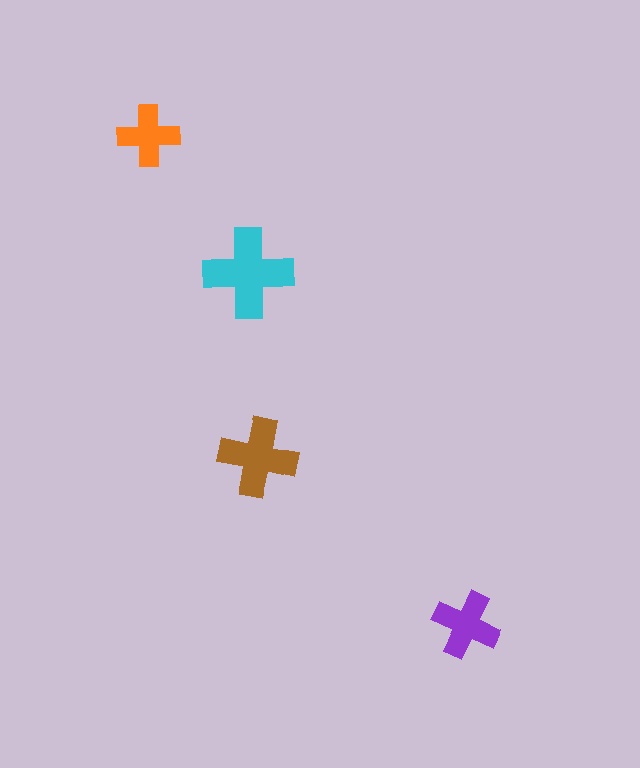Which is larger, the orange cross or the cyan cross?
The cyan one.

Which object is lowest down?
The purple cross is bottommost.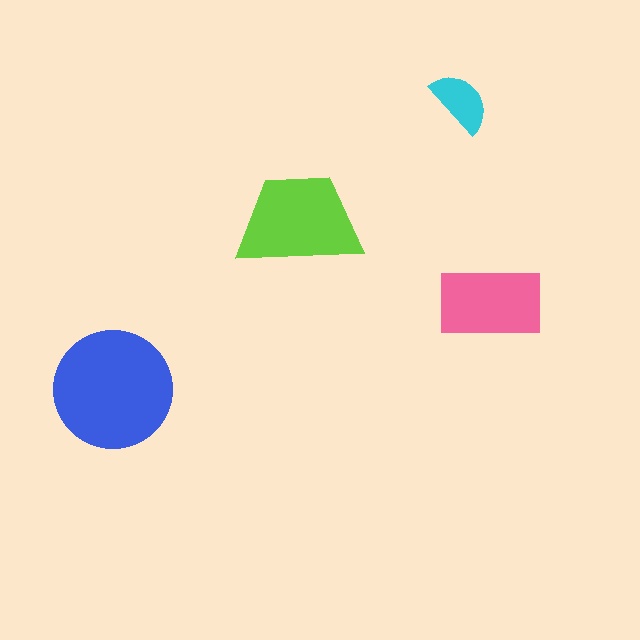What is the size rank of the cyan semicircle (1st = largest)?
4th.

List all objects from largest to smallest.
The blue circle, the lime trapezoid, the pink rectangle, the cyan semicircle.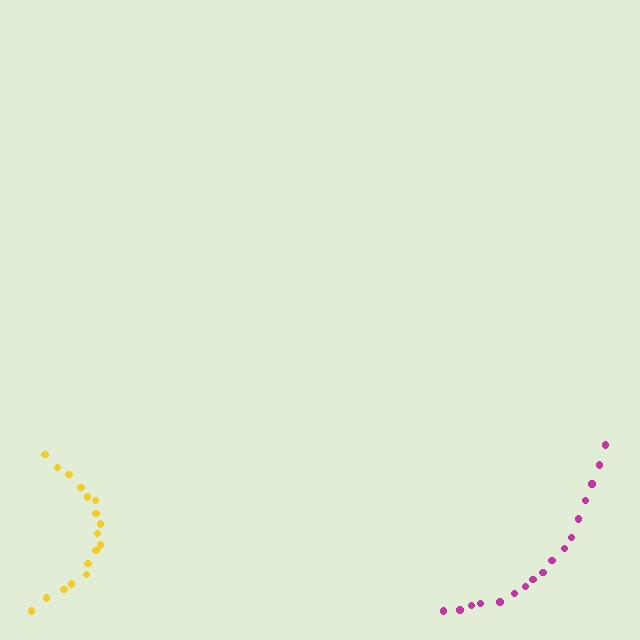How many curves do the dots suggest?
There are 2 distinct paths.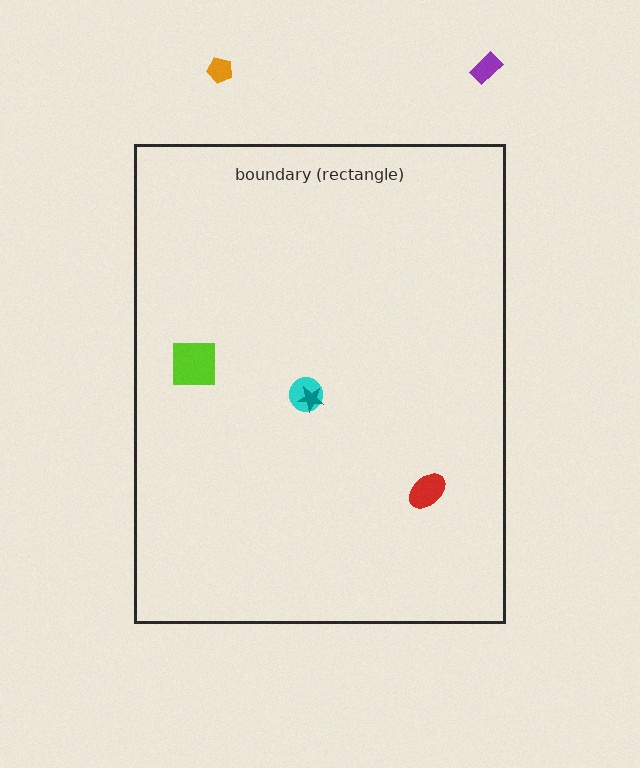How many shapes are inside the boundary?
4 inside, 2 outside.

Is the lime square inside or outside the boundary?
Inside.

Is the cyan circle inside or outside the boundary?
Inside.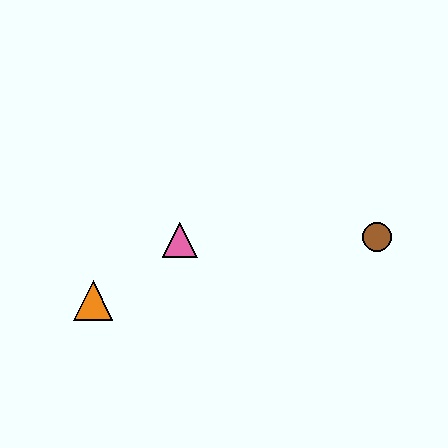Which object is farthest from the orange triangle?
The brown circle is farthest from the orange triangle.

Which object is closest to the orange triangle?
The pink triangle is closest to the orange triangle.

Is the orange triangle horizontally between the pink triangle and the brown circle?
No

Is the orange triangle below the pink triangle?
Yes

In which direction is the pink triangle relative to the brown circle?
The pink triangle is to the left of the brown circle.